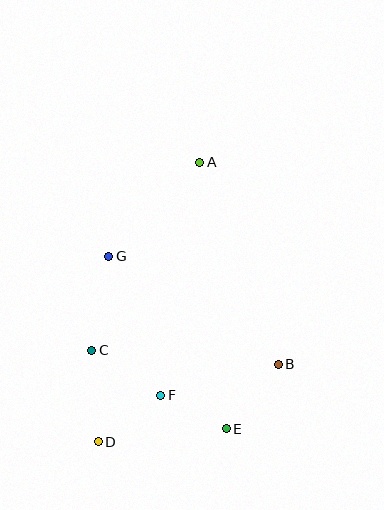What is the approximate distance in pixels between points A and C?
The distance between A and C is approximately 217 pixels.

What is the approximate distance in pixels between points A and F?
The distance between A and F is approximately 237 pixels.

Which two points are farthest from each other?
Points A and D are farthest from each other.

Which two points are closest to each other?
Points E and F are closest to each other.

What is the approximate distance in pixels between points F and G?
The distance between F and G is approximately 148 pixels.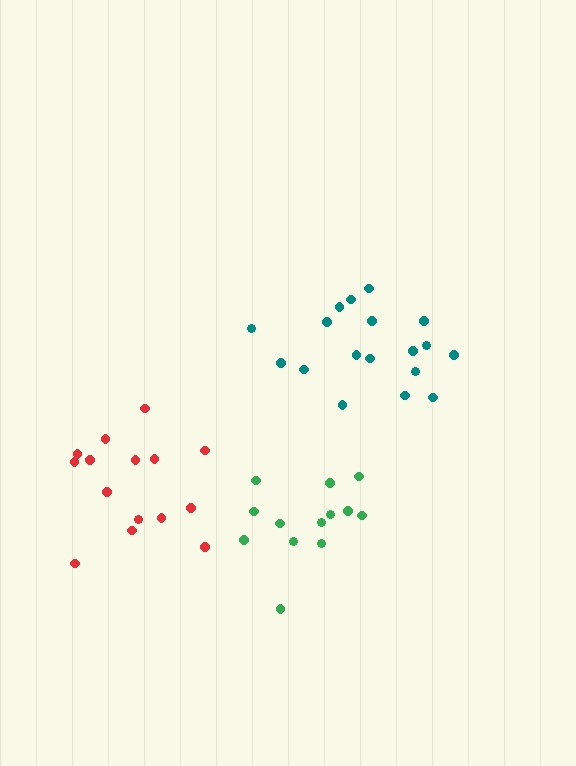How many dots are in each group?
Group 1: 15 dots, Group 2: 13 dots, Group 3: 18 dots (46 total).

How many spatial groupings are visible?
There are 3 spatial groupings.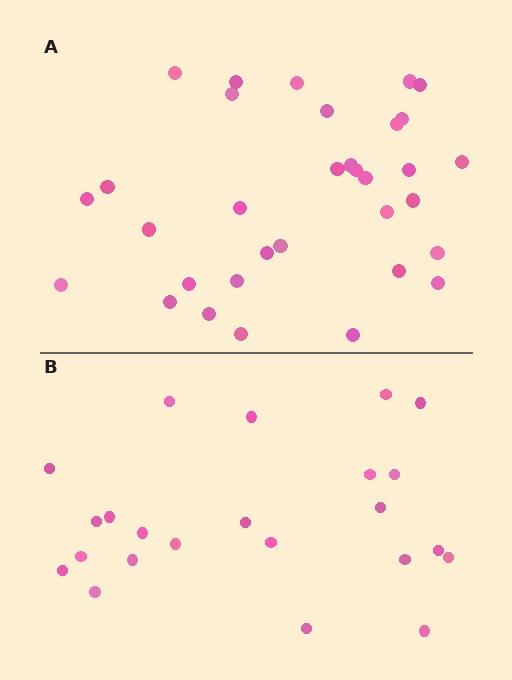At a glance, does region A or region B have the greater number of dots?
Region A (the top region) has more dots.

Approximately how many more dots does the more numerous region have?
Region A has roughly 10 or so more dots than region B.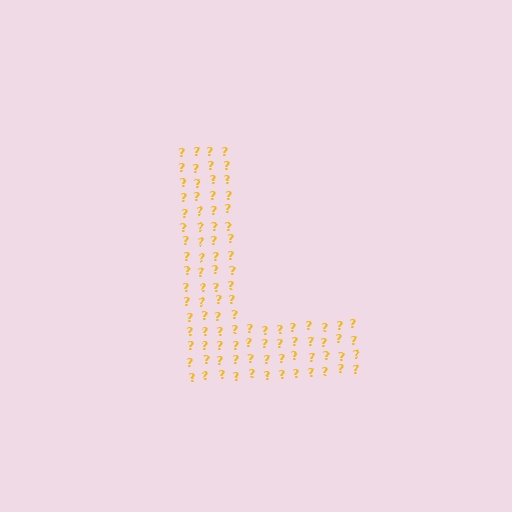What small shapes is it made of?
It is made of small question marks.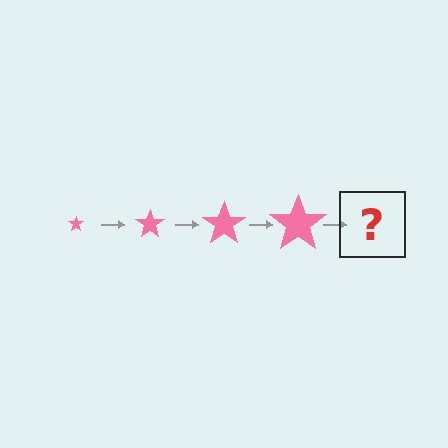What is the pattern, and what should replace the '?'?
The pattern is that the star gets progressively larger each step. The '?' should be a pink star, larger than the previous one.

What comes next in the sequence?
The next element should be a pink star, larger than the previous one.